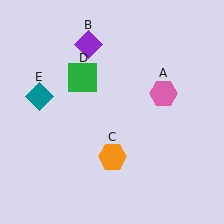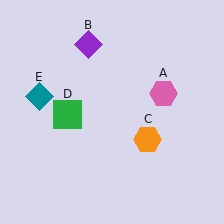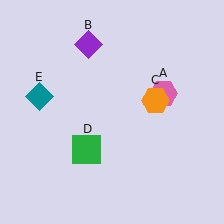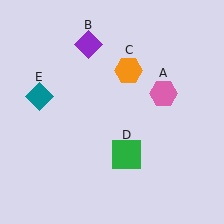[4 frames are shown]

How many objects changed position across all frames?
2 objects changed position: orange hexagon (object C), green square (object D).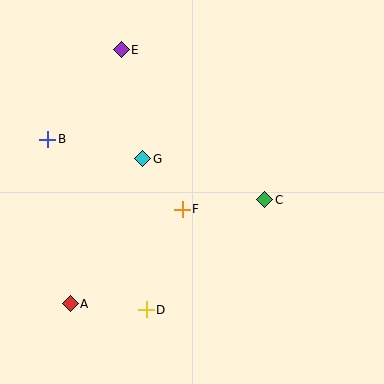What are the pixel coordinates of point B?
Point B is at (48, 139).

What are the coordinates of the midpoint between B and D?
The midpoint between B and D is at (97, 224).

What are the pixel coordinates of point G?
Point G is at (143, 159).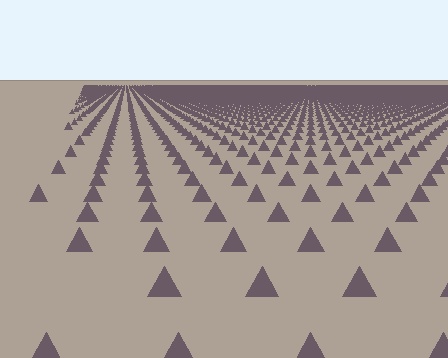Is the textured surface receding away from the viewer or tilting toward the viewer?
The surface is receding away from the viewer. Texture elements get smaller and denser toward the top.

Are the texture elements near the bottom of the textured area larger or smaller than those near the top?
Larger. Near the bottom, elements are closer to the viewer and appear at a bigger on-screen size.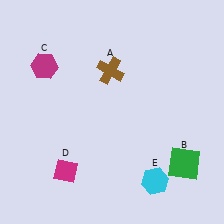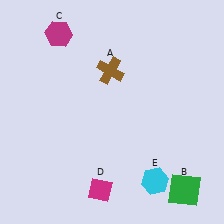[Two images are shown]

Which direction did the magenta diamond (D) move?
The magenta diamond (D) moved right.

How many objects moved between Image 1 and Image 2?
3 objects moved between the two images.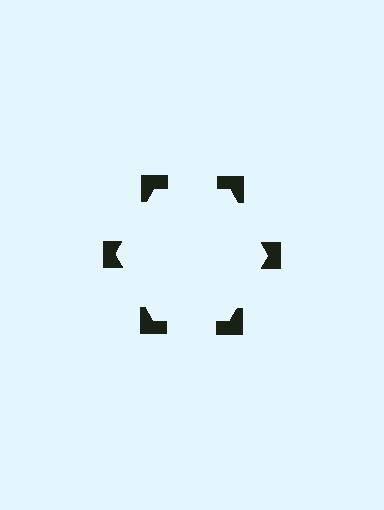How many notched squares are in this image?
There are 6 — one at each vertex of the illusory hexagon.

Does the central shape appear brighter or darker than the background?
It typically appears slightly brighter than the background, even though no actual brightness change is drawn.